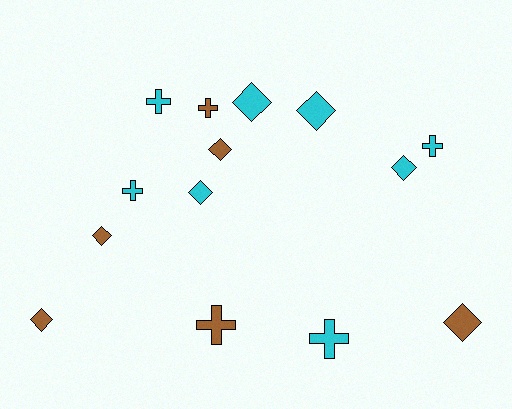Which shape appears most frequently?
Diamond, with 8 objects.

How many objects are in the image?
There are 14 objects.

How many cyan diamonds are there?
There are 4 cyan diamonds.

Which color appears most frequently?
Cyan, with 8 objects.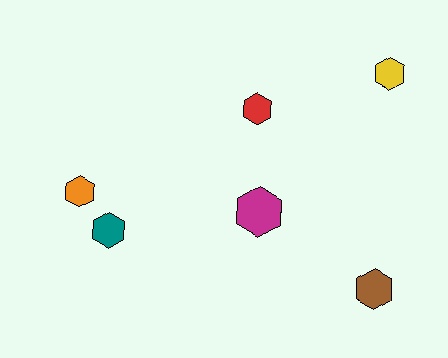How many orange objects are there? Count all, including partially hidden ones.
There is 1 orange object.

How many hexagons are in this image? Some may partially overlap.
There are 6 hexagons.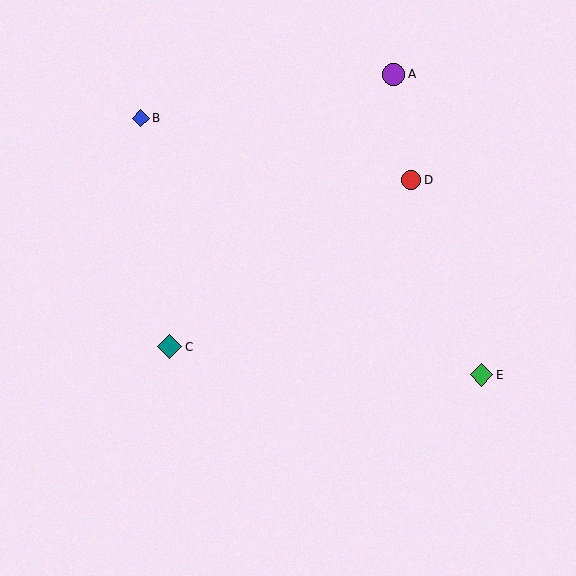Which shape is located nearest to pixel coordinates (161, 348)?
The teal diamond (labeled C) at (170, 347) is nearest to that location.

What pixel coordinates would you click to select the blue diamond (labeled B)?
Click at (141, 118) to select the blue diamond B.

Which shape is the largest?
The teal diamond (labeled C) is the largest.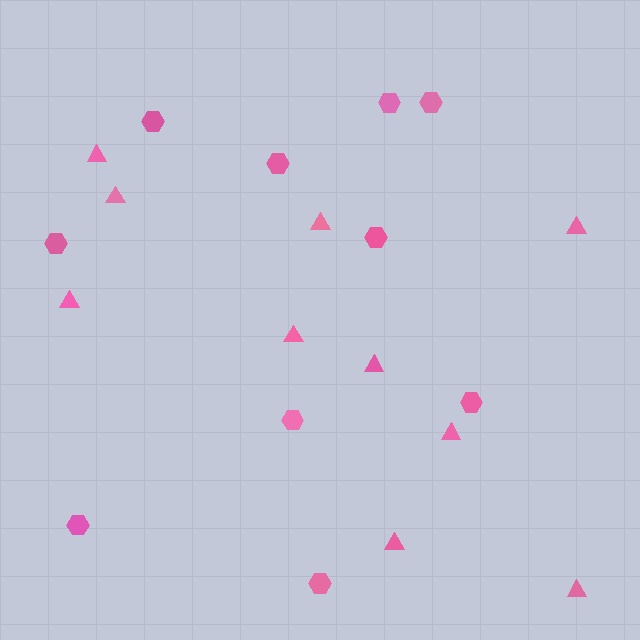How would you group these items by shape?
There are 2 groups: one group of hexagons (10) and one group of triangles (10).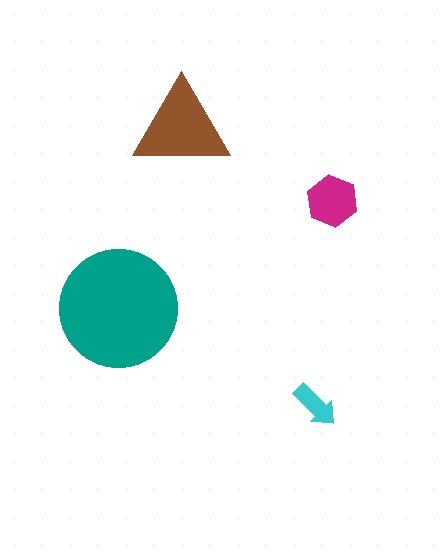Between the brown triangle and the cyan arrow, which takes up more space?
The brown triangle.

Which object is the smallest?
The cyan arrow.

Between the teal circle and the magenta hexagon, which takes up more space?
The teal circle.